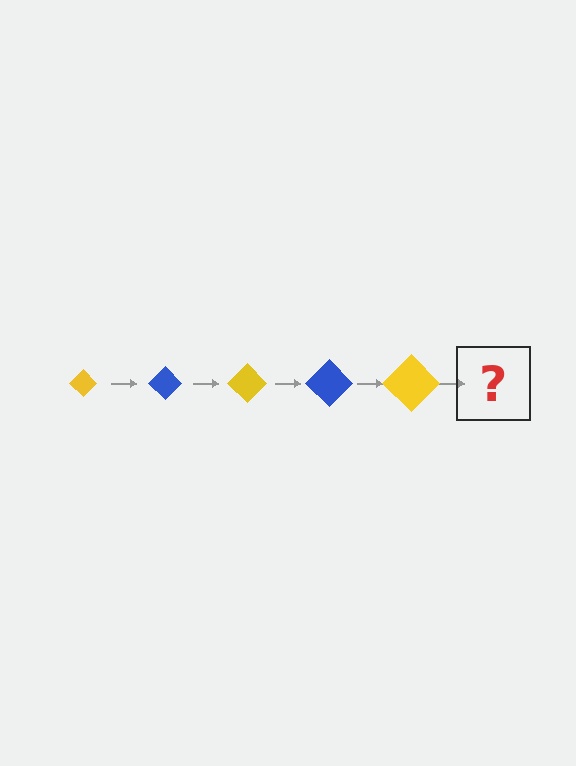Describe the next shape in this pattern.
It should be a blue diamond, larger than the previous one.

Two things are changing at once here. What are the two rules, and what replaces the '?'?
The two rules are that the diamond grows larger each step and the color cycles through yellow and blue. The '?' should be a blue diamond, larger than the previous one.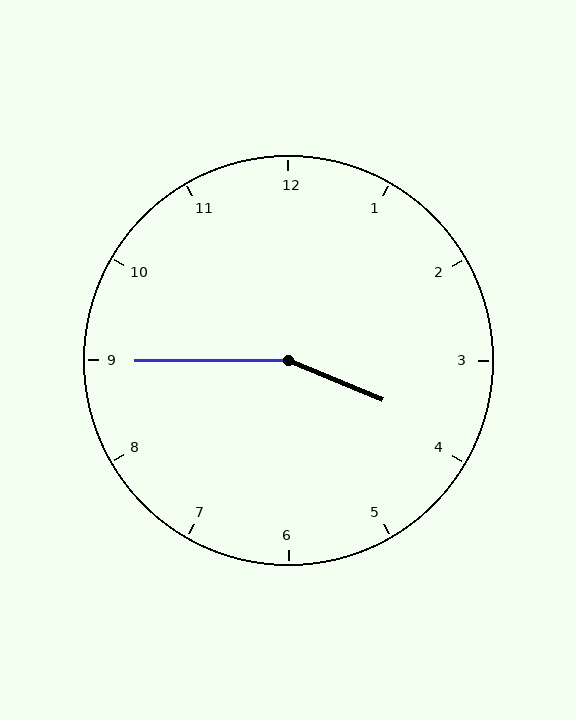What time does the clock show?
3:45.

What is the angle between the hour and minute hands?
Approximately 158 degrees.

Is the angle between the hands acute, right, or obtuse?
It is obtuse.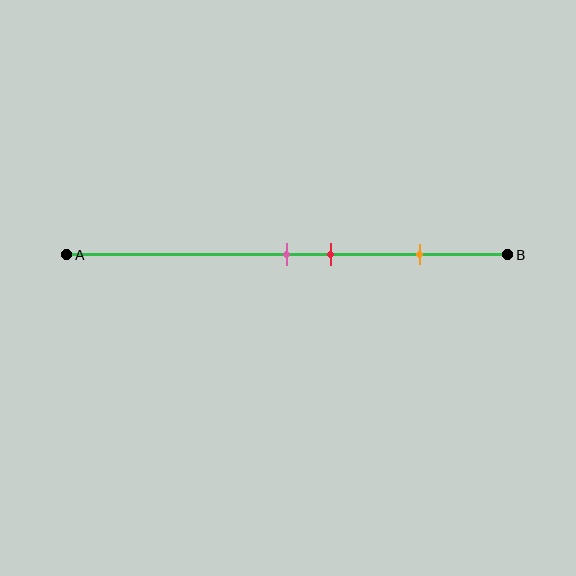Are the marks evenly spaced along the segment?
No, the marks are not evenly spaced.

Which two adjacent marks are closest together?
The pink and red marks are the closest adjacent pair.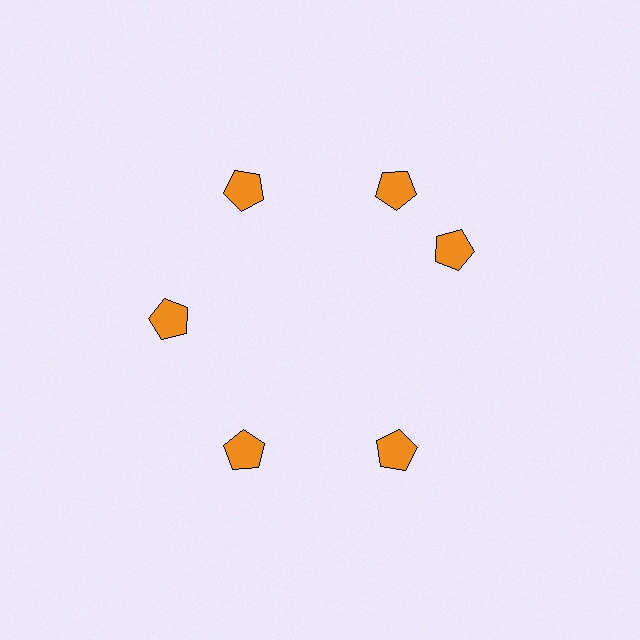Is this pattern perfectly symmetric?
No. The 6 orange pentagons are arranged in a ring, but one element near the 3 o'clock position is rotated out of alignment along the ring, breaking the 6-fold rotational symmetry.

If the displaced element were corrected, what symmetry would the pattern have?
It would have 6-fold rotational symmetry — the pattern would map onto itself every 60 degrees.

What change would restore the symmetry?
The symmetry would be restored by rotating it back into even spacing with its neighbors so that all 6 pentagons sit at equal angles and equal distance from the center.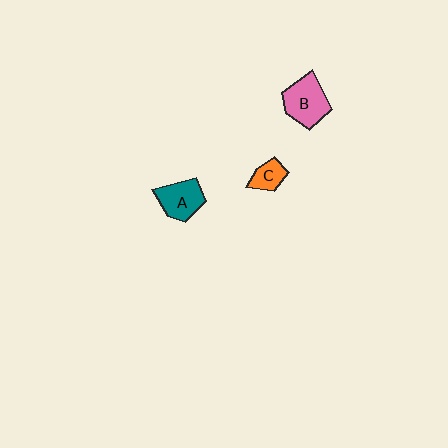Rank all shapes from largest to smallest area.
From largest to smallest: B (pink), A (teal), C (orange).